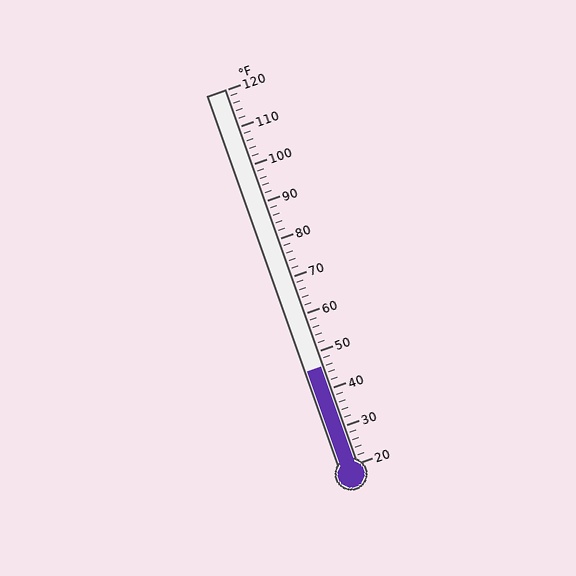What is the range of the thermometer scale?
The thermometer scale ranges from 20°F to 120°F.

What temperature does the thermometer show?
The thermometer shows approximately 46°F.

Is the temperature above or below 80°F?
The temperature is below 80°F.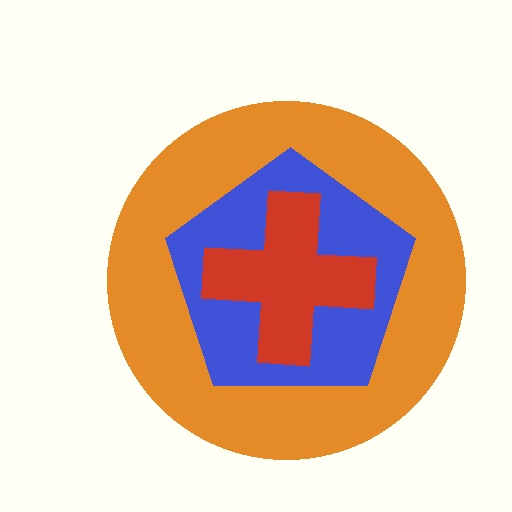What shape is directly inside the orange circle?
The blue pentagon.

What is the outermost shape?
The orange circle.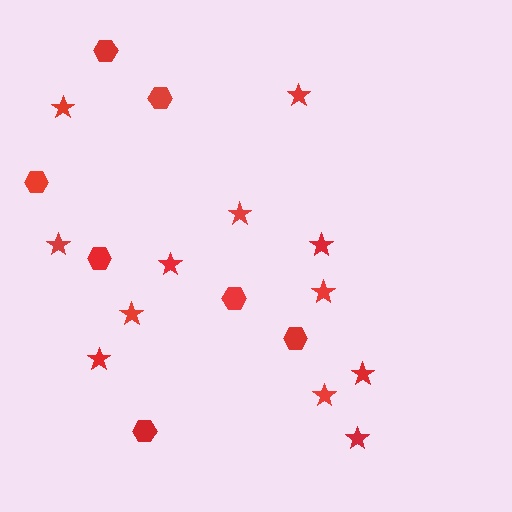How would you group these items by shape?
There are 2 groups: one group of stars (12) and one group of hexagons (7).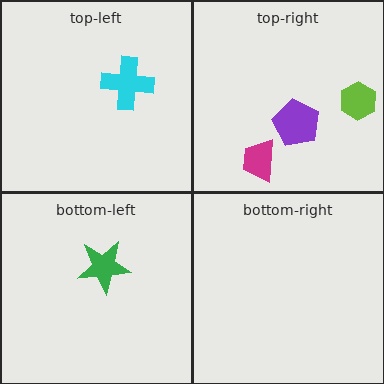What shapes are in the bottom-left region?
The green star.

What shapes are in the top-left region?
The cyan cross.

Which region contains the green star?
The bottom-left region.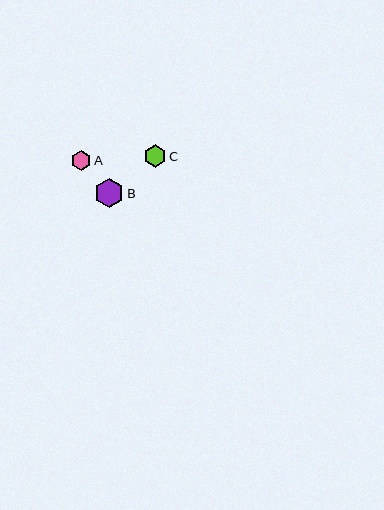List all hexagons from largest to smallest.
From largest to smallest: B, C, A.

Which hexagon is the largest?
Hexagon B is the largest with a size of approximately 29 pixels.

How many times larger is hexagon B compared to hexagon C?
Hexagon B is approximately 1.3 times the size of hexagon C.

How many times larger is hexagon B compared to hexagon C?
Hexagon B is approximately 1.3 times the size of hexagon C.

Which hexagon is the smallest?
Hexagon A is the smallest with a size of approximately 20 pixels.